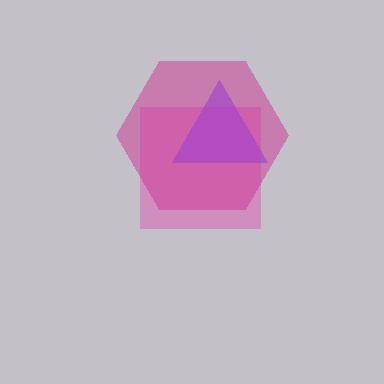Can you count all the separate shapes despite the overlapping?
Yes, there are 3 separate shapes.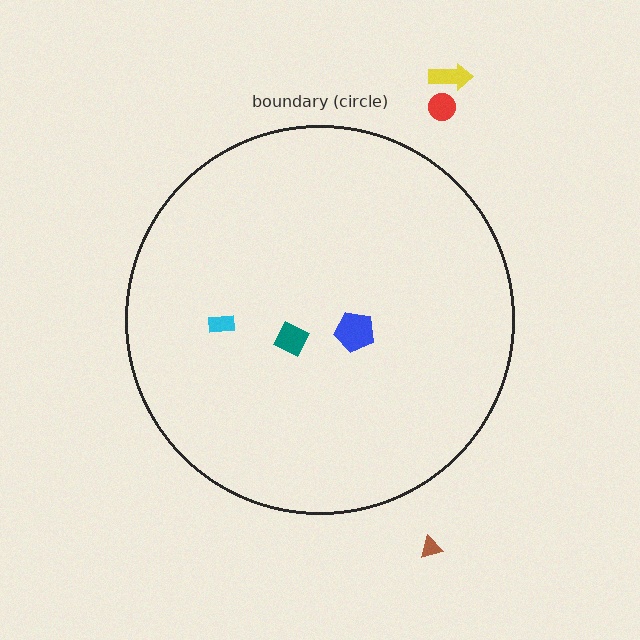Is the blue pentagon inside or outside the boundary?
Inside.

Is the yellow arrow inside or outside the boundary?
Outside.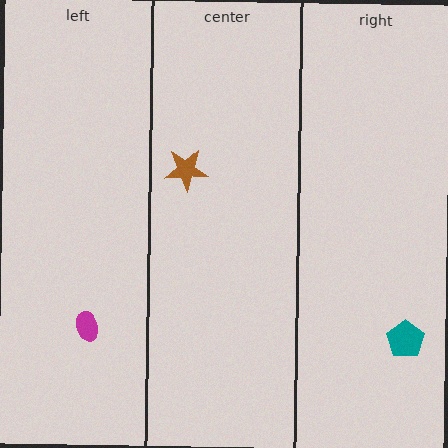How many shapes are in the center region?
1.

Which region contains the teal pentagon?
The right region.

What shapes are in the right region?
The teal pentagon.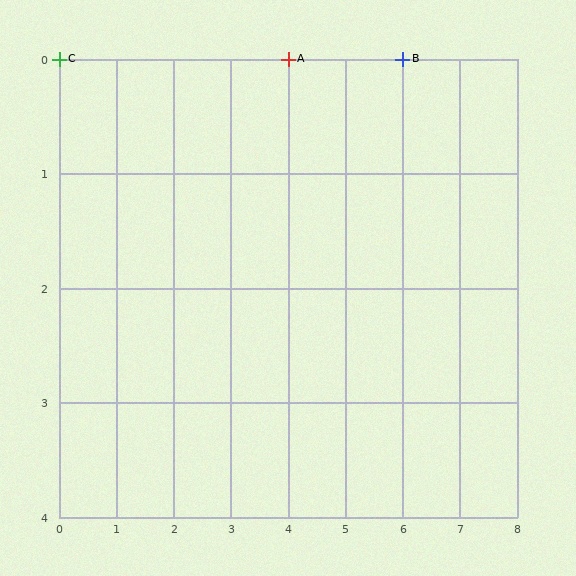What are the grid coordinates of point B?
Point B is at grid coordinates (6, 0).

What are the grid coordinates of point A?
Point A is at grid coordinates (4, 0).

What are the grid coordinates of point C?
Point C is at grid coordinates (0, 0).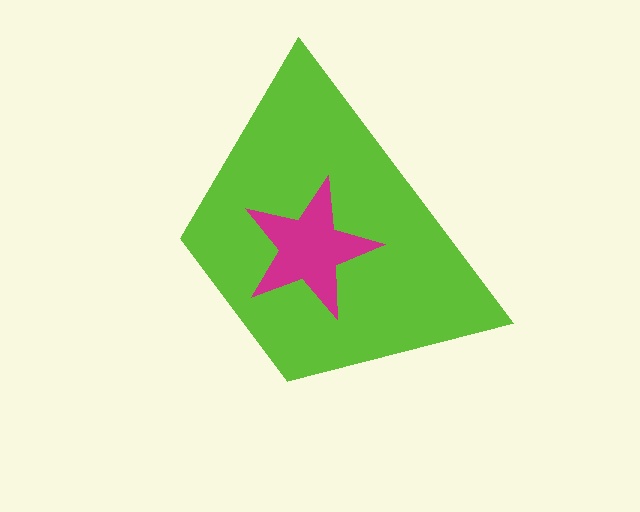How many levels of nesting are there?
2.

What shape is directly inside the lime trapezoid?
The magenta star.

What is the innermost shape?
The magenta star.